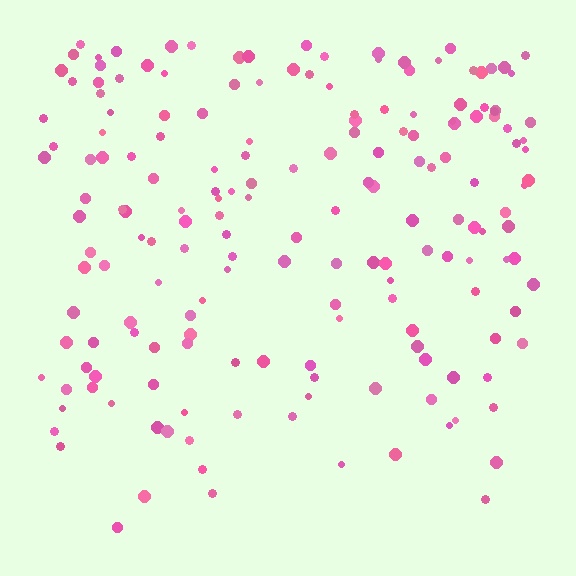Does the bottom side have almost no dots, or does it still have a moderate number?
Still a moderate number, just noticeably fewer than the top.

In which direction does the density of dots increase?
From bottom to top, with the top side densest.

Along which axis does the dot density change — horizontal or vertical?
Vertical.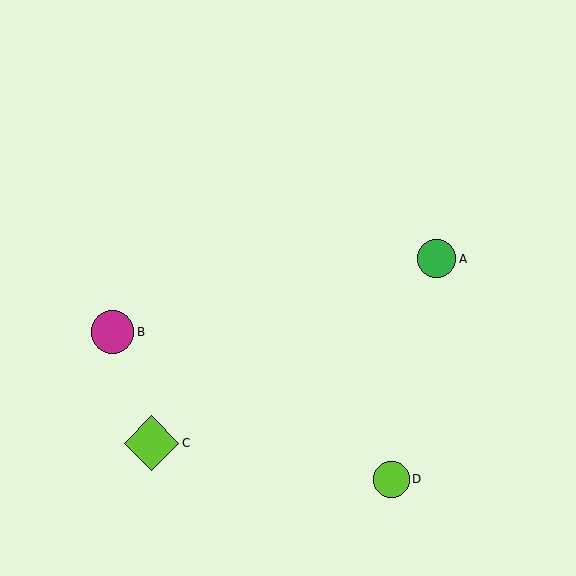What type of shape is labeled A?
Shape A is a green circle.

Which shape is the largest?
The lime diamond (labeled C) is the largest.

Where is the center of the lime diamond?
The center of the lime diamond is at (152, 443).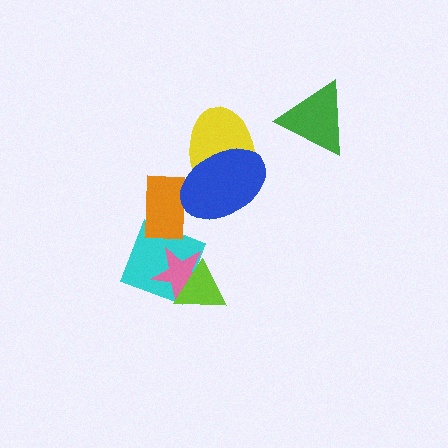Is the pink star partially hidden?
Yes, it is partially covered by another shape.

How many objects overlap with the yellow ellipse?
1 object overlaps with the yellow ellipse.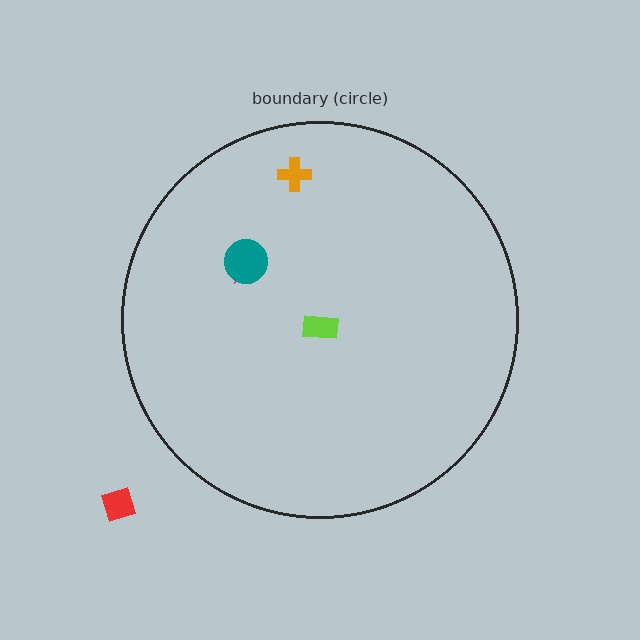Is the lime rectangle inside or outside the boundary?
Inside.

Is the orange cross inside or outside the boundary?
Inside.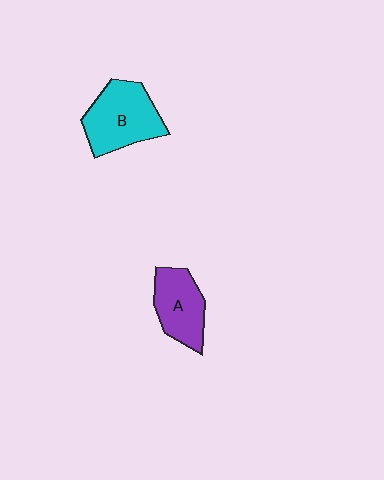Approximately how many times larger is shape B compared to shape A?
Approximately 1.3 times.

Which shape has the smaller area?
Shape A (purple).